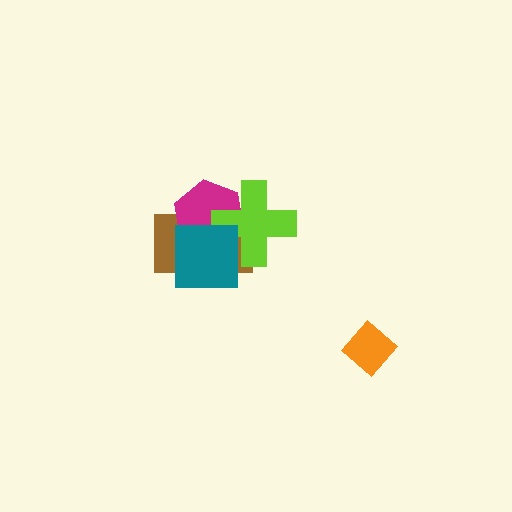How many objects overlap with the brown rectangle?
3 objects overlap with the brown rectangle.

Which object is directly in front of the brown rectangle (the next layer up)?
The magenta hexagon is directly in front of the brown rectangle.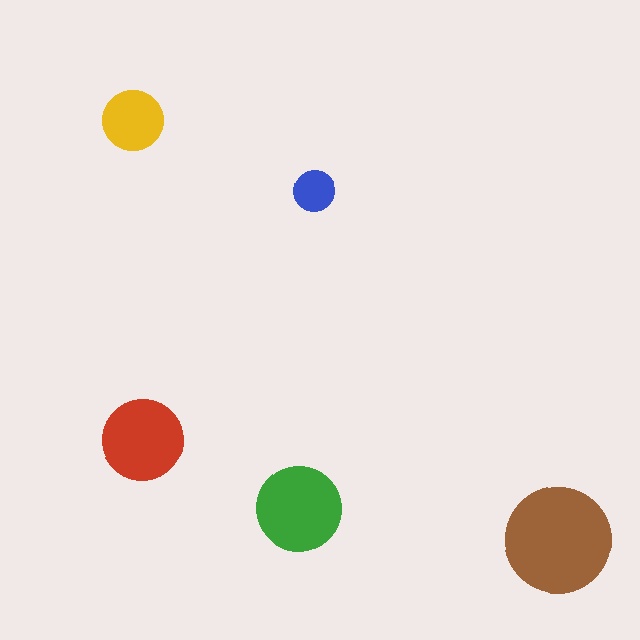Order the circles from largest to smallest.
the brown one, the green one, the red one, the yellow one, the blue one.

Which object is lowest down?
The brown circle is bottommost.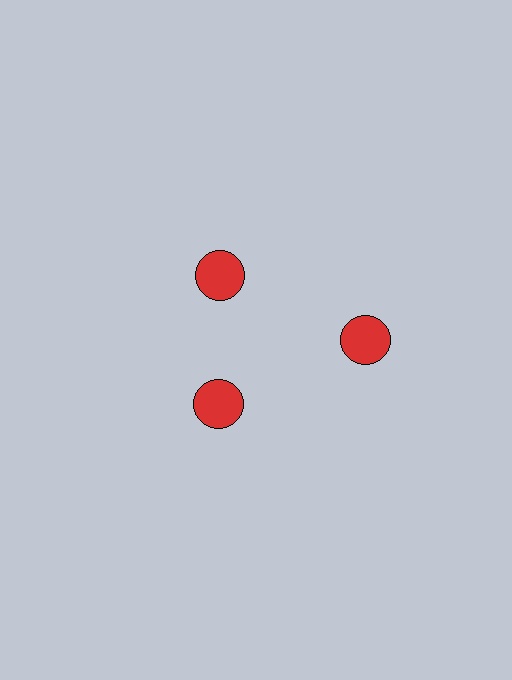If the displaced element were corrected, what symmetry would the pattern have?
It would have 3-fold rotational symmetry — the pattern would map onto itself every 120 degrees.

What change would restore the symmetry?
The symmetry would be restored by moving it inward, back onto the ring so that all 3 circles sit at equal angles and equal distance from the center.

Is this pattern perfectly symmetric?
No. The 3 red circles are arranged in a ring, but one element near the 3 o'clock position is pushed outward from the center, breaking the 3-fold rotational symmetry.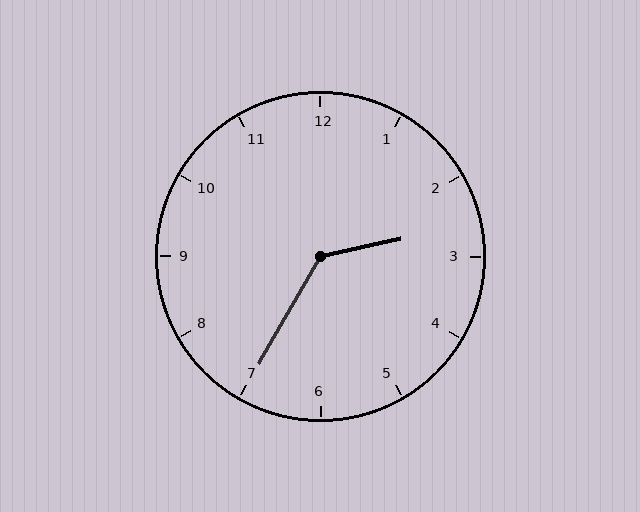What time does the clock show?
2:35.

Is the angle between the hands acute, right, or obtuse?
It is obtuse.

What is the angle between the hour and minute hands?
Approximately 132 degrees.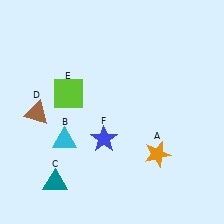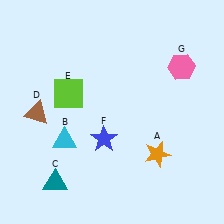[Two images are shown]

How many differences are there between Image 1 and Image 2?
There is 1 difference between the two images.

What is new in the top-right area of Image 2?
A pink hexagon (G) was added in the top-right area of Image 2.